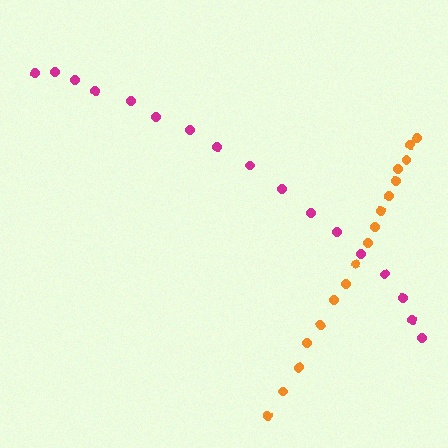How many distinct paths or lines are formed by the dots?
There are 2 distinct paths.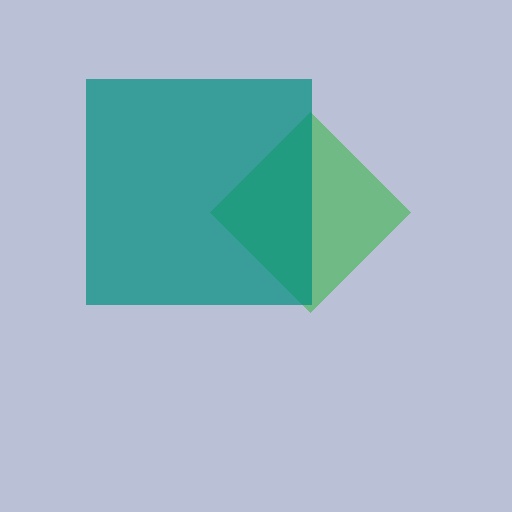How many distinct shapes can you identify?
There are 2 distinct shapes: a green diamond, a teal square.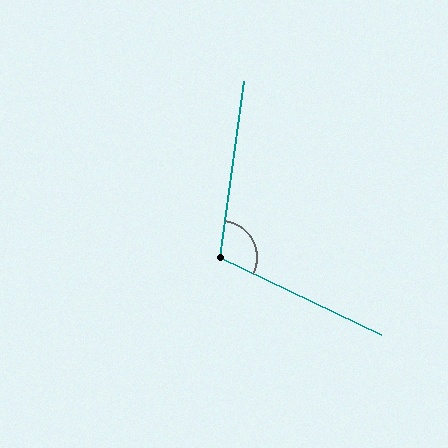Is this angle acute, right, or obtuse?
It is obtuse.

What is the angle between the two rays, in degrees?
Approximately 108 degrees.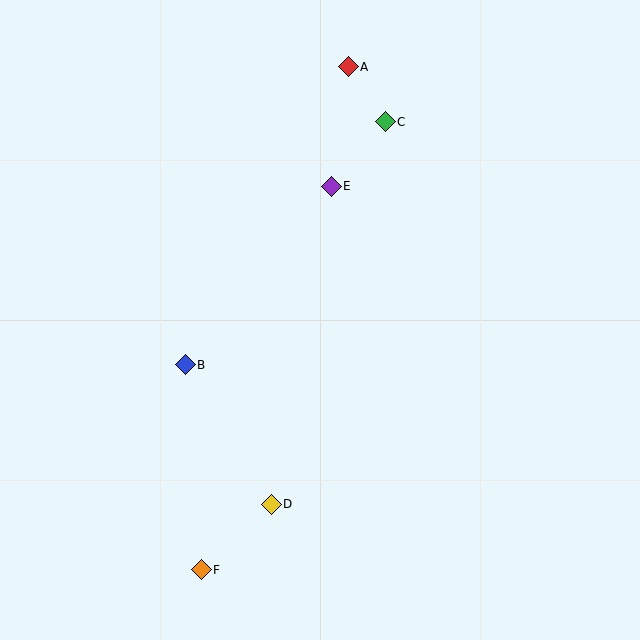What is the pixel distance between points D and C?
The distance between D and C is 399 pixels.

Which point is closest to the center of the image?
Point E at (331, 186) is closest to the center.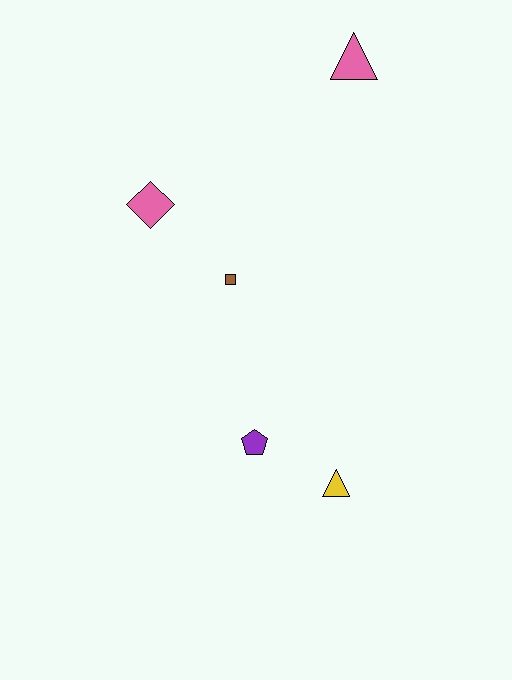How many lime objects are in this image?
There are no lime objects.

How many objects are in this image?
There are 5 objects.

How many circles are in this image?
There are no circles.